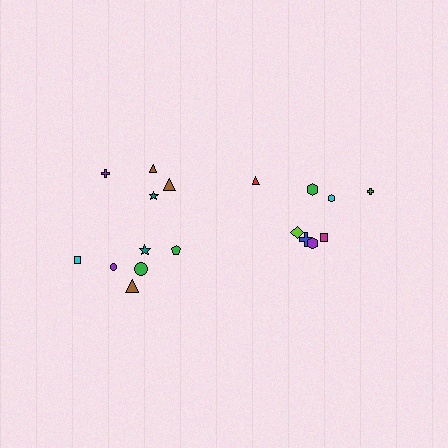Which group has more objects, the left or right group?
The left group.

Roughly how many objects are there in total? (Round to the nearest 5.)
Roughly 20 objects in total.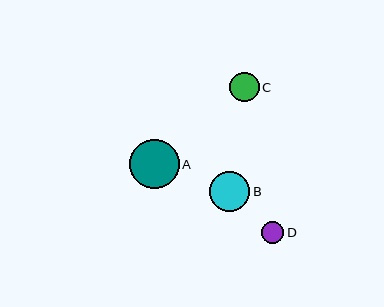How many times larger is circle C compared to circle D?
Circle C is approximately 1.3 times the size of circle D.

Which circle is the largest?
Circle A is the largest with a size of approximately 50 pixels.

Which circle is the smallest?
Circle D is the smallest with a size of approximately 22 pixels.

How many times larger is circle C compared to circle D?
Circle C is approximately 1.3 times the size of circle D.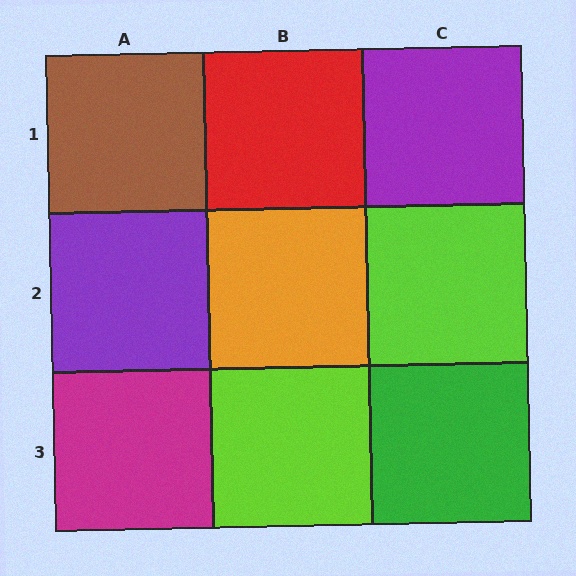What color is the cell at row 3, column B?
Lime.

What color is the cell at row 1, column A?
Brown.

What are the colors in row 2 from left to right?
Purple, orange, lime.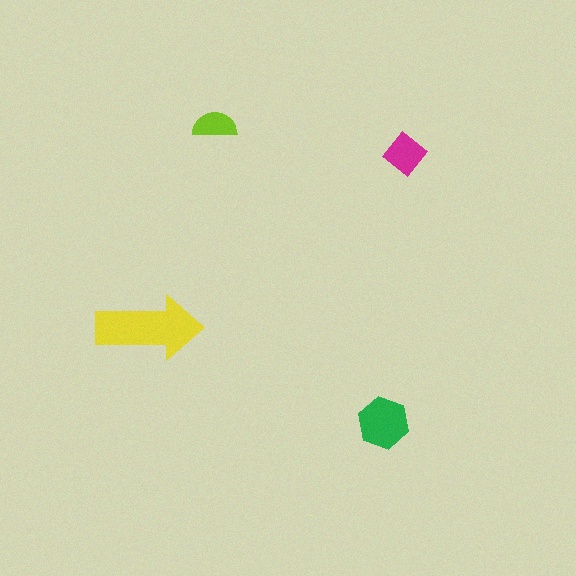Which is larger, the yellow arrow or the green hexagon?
The yellow arrow.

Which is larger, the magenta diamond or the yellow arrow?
The yellow arrow.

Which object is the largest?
The yellow arrow.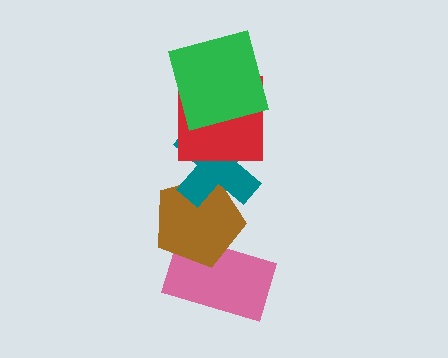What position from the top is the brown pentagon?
The brown pentagon is 4th from the top.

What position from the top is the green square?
The green square is 1st from the top.